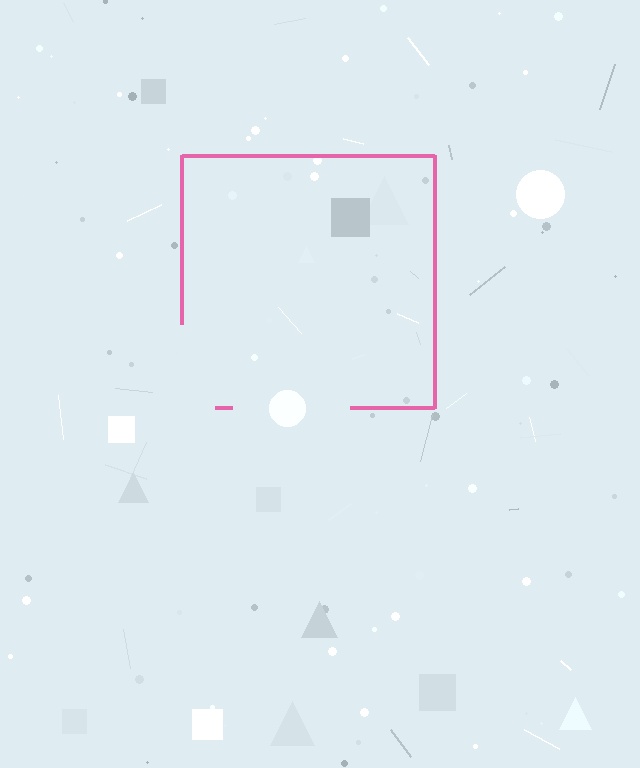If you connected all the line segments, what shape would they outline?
They would outline a square.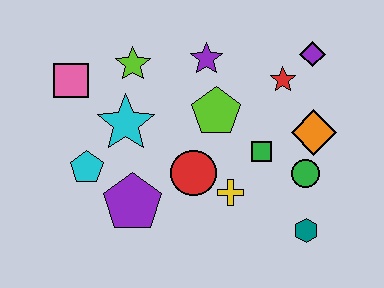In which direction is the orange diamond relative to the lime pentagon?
The orange diamond is to the right of the lime pentagon.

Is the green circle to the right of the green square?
Yes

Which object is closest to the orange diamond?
The green circle is closest to the orange diamond.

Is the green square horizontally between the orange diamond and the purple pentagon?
Yes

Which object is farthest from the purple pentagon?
The purple diamond is farthest from the purple pentagon.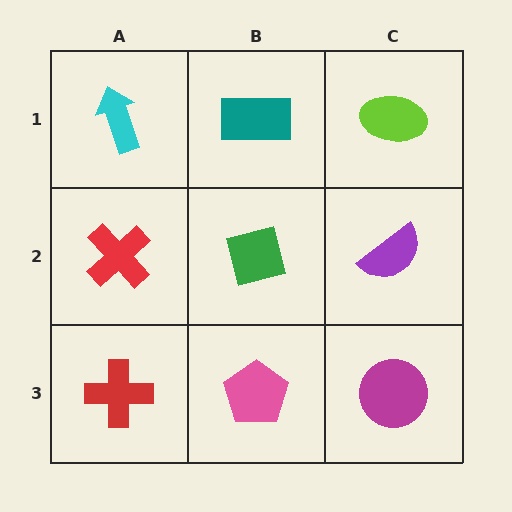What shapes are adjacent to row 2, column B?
A teal rectangle (row 1, column B), a pink pentagon (row 3, column B), a red cross (row 2, column A), a purple semicircle (row 2, column C).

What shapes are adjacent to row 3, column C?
A purple semicircle (row 2, column C), a pink pentagon (row 3, column B).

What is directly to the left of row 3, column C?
A pink pentagon.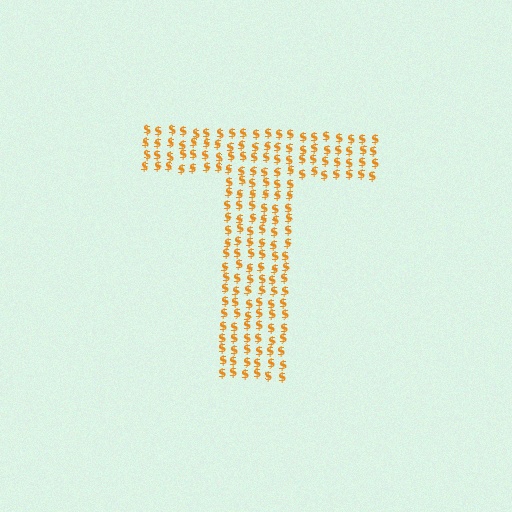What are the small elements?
The small elements are dollar signs.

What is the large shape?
The large shape is the letter T.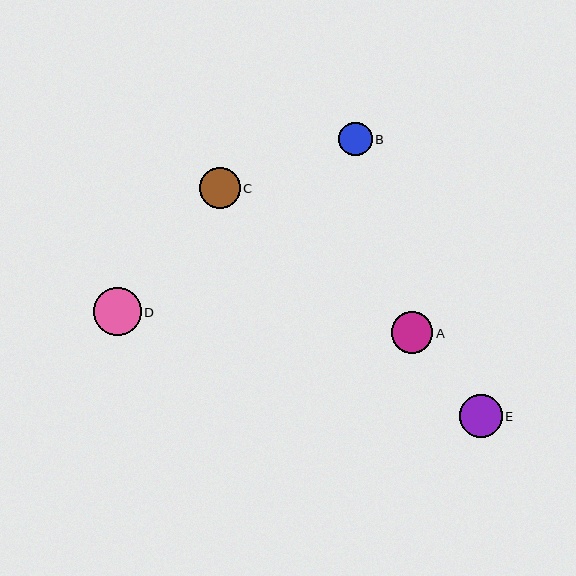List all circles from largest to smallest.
From largest to smallest: D, E, A, C, B.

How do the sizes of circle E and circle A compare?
Circle E and circle A are approximately the same size.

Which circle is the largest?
Circle D is the largest with a size of approximately 48 pixels.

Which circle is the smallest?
Circle B is the smallest with a size of approximately 33 pixels.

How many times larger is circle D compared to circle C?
Circle D is approximately 1.2 times the size of circle C.